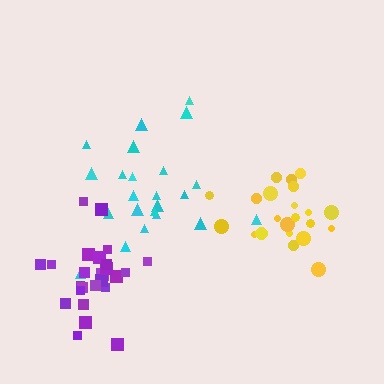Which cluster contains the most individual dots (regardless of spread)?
Purple (25).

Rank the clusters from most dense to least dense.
yellow, purple, cyan.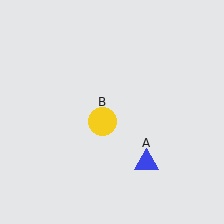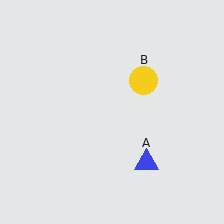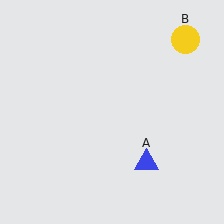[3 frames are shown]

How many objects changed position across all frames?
1 object changed position: yellow circle (object B).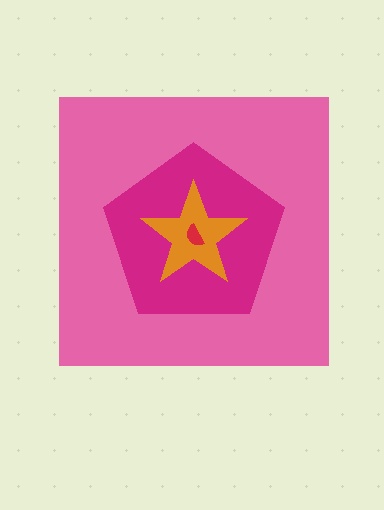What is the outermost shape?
The pink square.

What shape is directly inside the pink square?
The magenta pentagon.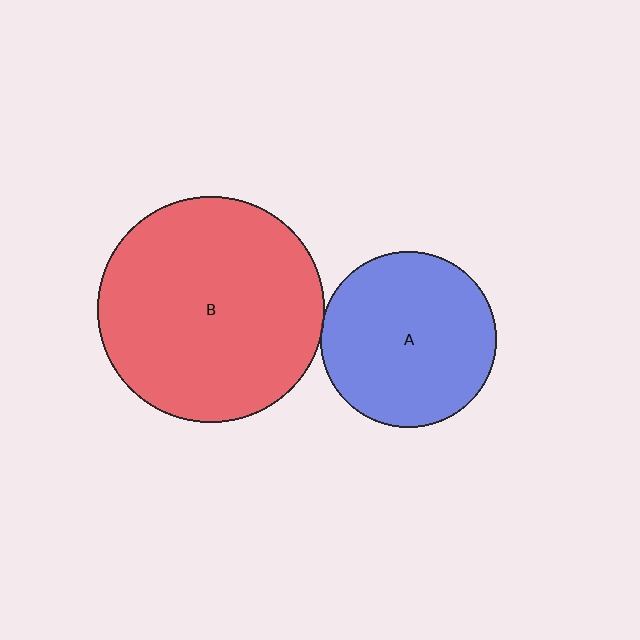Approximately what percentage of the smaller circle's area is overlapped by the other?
Approximately 5%.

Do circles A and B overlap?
Yes.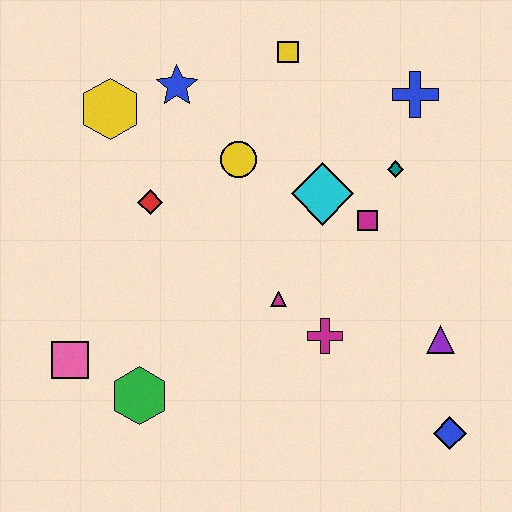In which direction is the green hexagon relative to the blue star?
The green hexagon is below the blue star.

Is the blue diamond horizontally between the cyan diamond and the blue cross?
No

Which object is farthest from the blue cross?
The pink square is farthest from the blue cross.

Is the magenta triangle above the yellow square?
No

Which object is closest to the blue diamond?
The purple triangle is closest to the blue diamond.